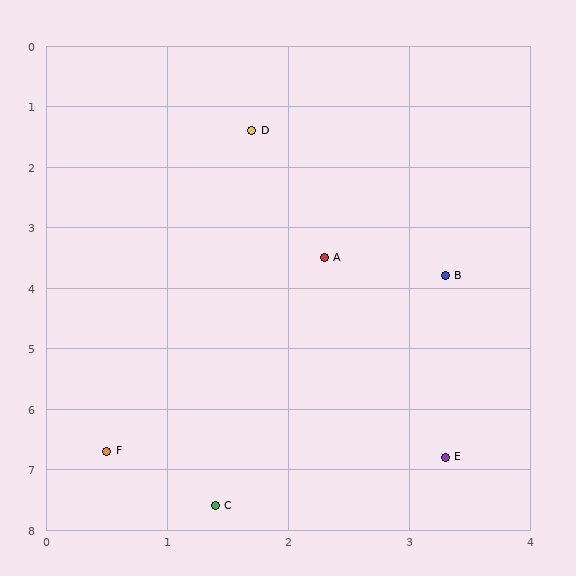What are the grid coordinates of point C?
Point C is at approximately (1.4, 7.6).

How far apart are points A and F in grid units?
Points A and F are about 3.7 grid units apart.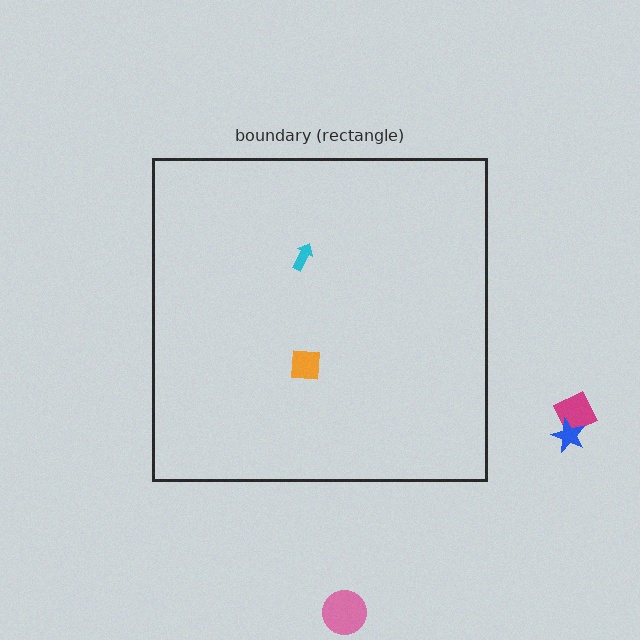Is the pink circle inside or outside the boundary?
Outside.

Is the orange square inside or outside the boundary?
Inside.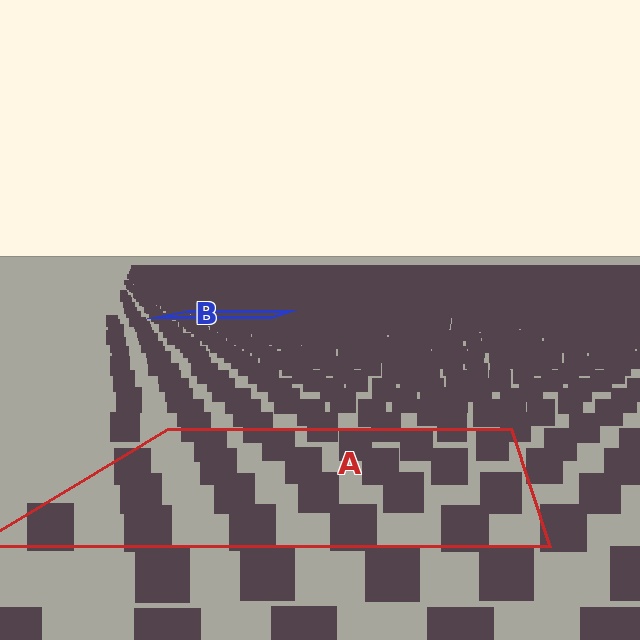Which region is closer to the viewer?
Region A is closer. The texture elements there are larger and more spread out.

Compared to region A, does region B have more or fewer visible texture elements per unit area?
Region B has more texture elements per unit area — they are packed more densely because it is farther away.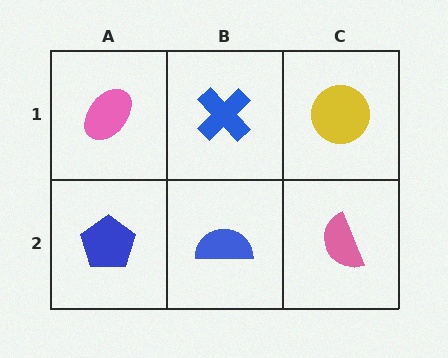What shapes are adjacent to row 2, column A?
A pink ellipse (row 1, column A), a blue semicircle (row 2, column B).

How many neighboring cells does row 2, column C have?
2.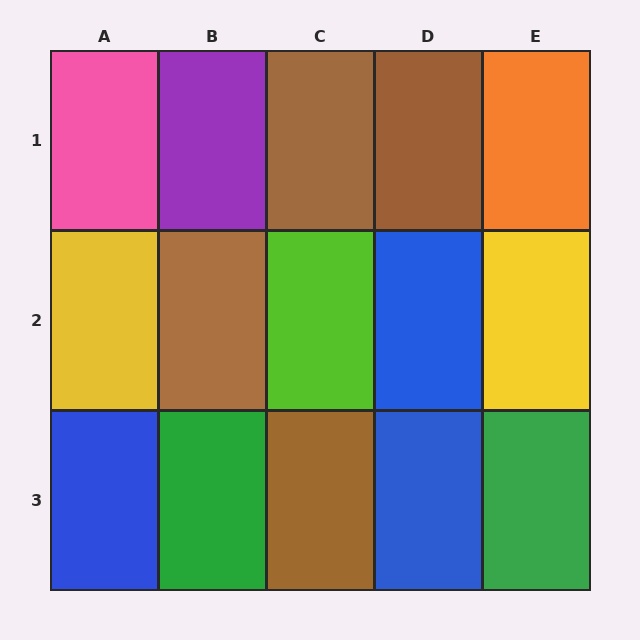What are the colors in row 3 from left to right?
Blue, green, brown, blue, green.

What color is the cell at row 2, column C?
Lime.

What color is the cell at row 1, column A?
Pink.